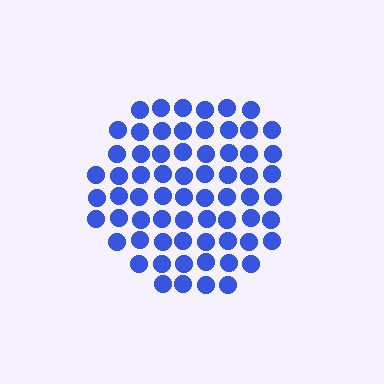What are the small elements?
The small elements are circles.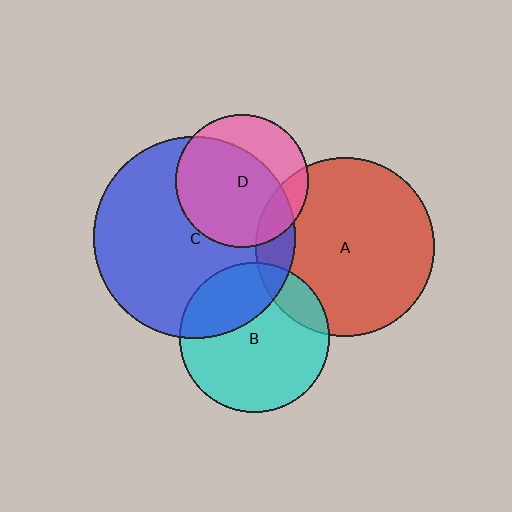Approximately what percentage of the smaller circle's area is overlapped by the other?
Approximately 15%.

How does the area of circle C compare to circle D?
Approximately 2.3 times.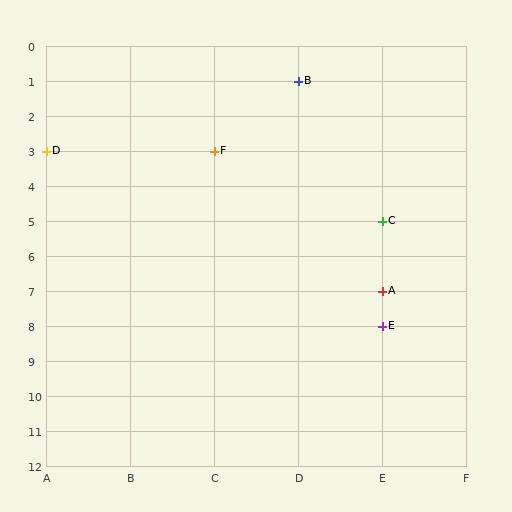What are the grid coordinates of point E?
Point E is at grid coordinates (E, 8).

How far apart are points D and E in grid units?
Points D and E are 4 columns and 5 rows apart (about 6.4 grid units diagonally).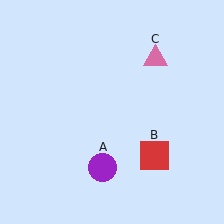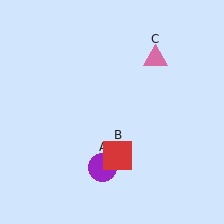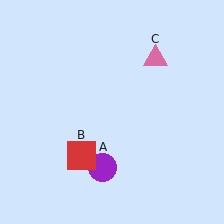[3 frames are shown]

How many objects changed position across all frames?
1 object changed position: red square (object B).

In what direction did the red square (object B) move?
The red square (object B) moved left.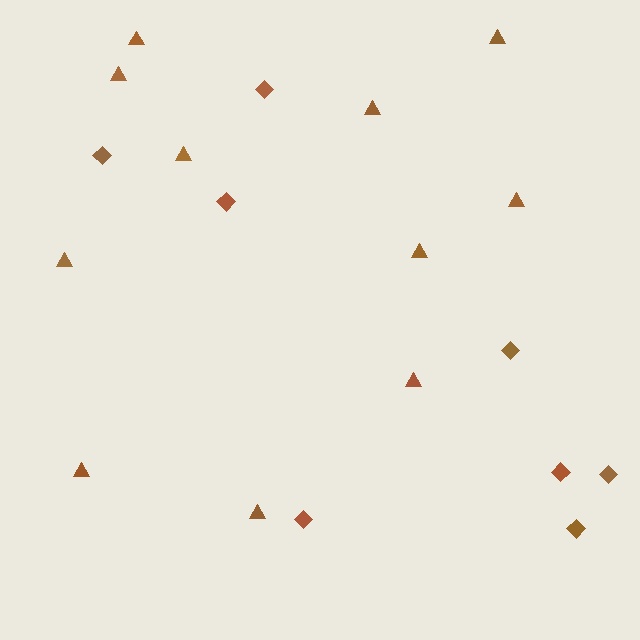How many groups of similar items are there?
There are 2 groups: one group of triangles (11) and one group of diamonds (8).